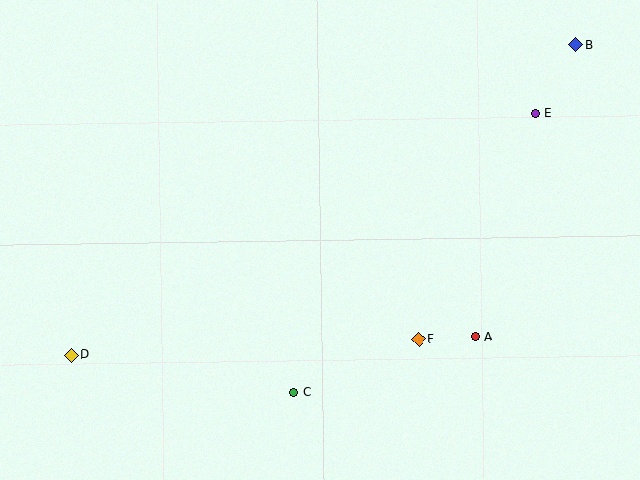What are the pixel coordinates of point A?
Point A is at (476, 336).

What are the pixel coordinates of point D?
Point D is at (71, 355).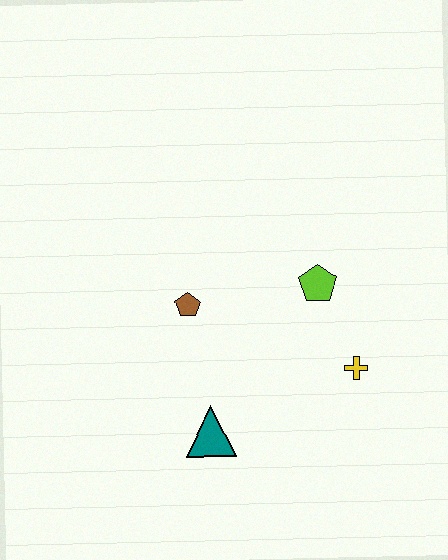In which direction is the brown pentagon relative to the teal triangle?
The brown pentagon is above the teal triangle.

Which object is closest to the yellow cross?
The lime pentagon is closest to the yellow cross.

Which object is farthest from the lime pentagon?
The teal triangle is farthest from the lime pentagon.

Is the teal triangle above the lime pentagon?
No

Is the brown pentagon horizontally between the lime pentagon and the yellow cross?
No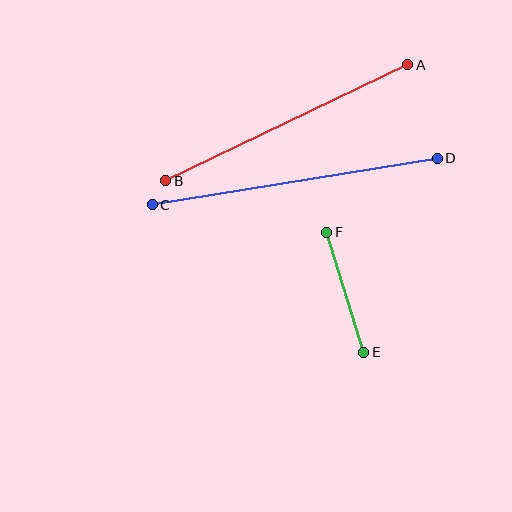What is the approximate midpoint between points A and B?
The midpoint is at approximately (287, 123) pixels.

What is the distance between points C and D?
The distance is approximately 289 pixels.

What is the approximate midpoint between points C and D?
The midpoint is at approximately (295, 181) pixels.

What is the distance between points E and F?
The distance is approximately 125 pixels.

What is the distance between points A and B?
The distance is approximately 269 pixels.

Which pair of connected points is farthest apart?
Points C and D are farthest apart.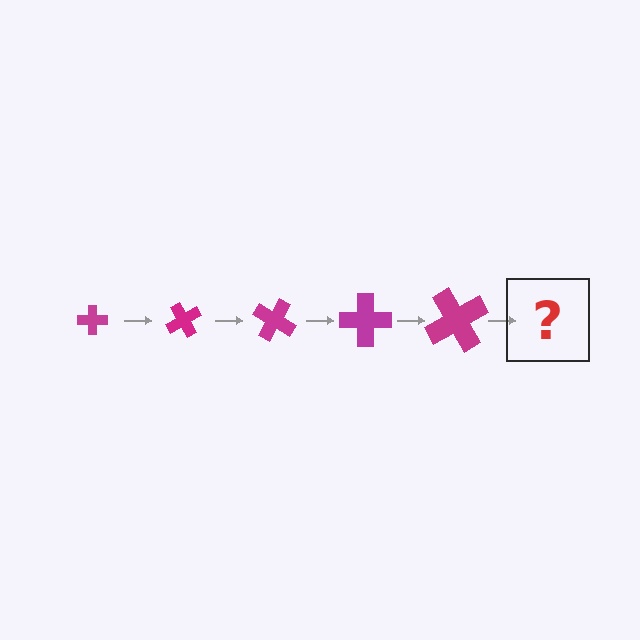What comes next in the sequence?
The next element should be a cross, larger than the previous one and rotated 300 degrees from the start.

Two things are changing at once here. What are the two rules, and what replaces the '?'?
The two rules are that the cross grows larger each step and it rotates 60 degrees each step. The '?' should be a cross, larger than the previous one and rotated 300 degrees from the start.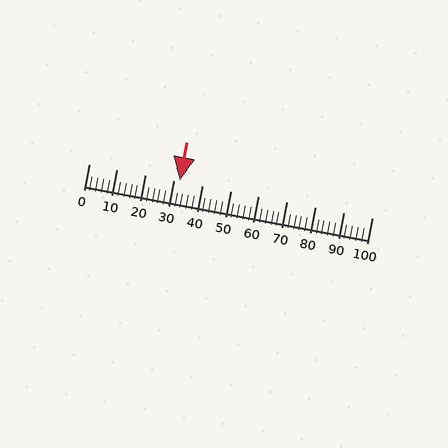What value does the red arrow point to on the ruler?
The red arrow points to approximately 32.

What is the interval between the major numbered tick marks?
The major tick marks are spaced 10 units apart.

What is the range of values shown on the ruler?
The ruler shows values from 0 to 100.